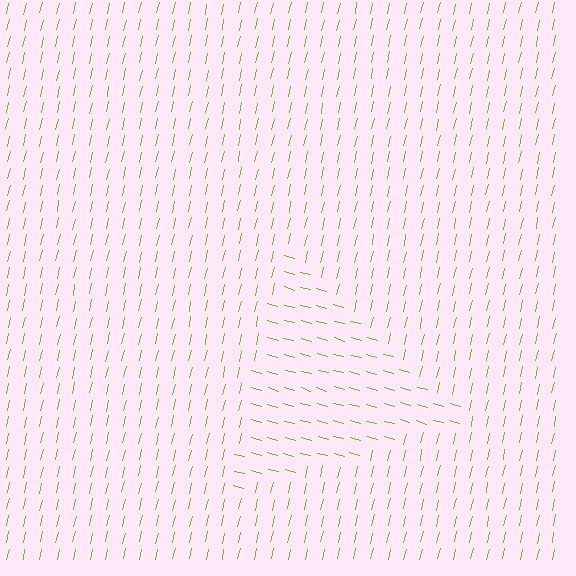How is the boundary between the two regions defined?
The boundary is defined purely by a change in line orientation (approximately 88 degrees difference). All lines are the same color and thickness.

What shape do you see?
I see a triangle.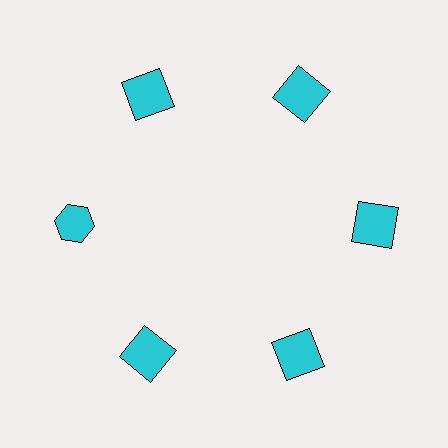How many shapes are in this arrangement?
There are 6 shapes arranged in a ring pattern.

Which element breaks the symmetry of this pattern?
The cyan hexagon at roughly the 9 o'clock position breaks the symmetry. All other shapes are cyan squares.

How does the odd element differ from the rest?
It has a different shape: hexagon instead of square.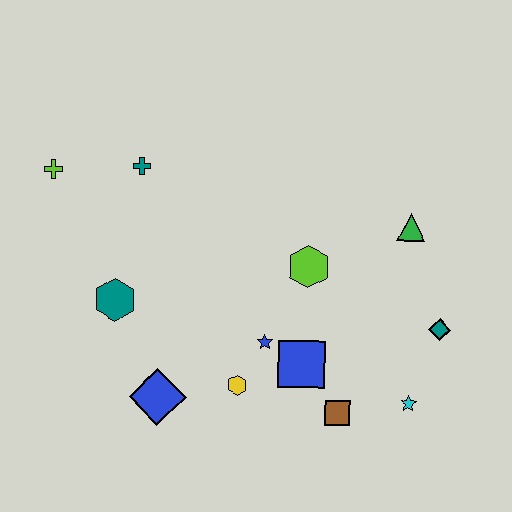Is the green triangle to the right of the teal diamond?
No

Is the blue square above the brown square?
Yes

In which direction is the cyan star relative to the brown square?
The cyan star is to the right of the brown square.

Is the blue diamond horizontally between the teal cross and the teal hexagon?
No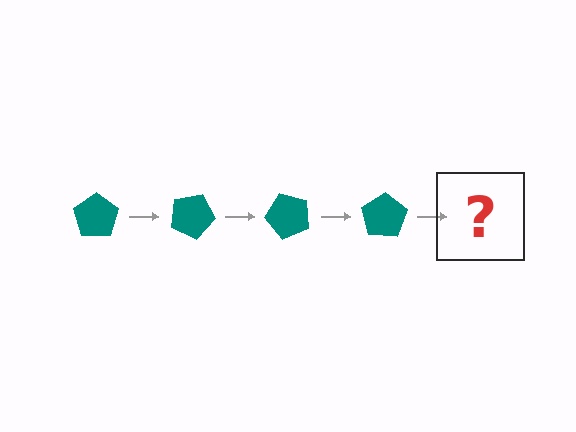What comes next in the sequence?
The next element should be a teal pentagon rotated 100 degrees.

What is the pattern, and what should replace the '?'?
The pattern is that the pentagon rotates 25 degrees each step. The '?' should be a teal pentagon rotated 100 degrees.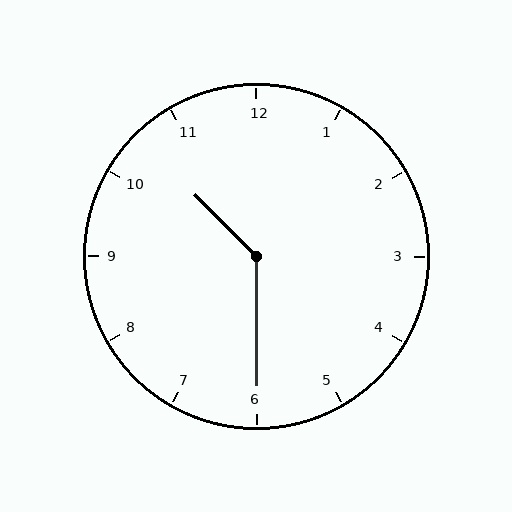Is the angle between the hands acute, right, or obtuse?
It is obtuse.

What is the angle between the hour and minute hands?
Approximately 135 degrees.